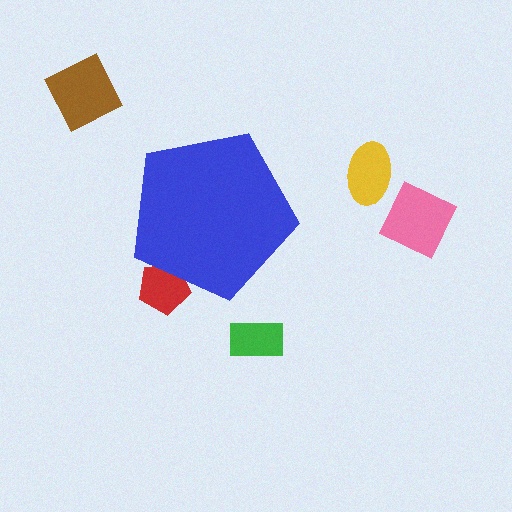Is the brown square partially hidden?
No, the brown square is fully visible.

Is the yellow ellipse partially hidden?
No, the yellow ellipse is fully visible.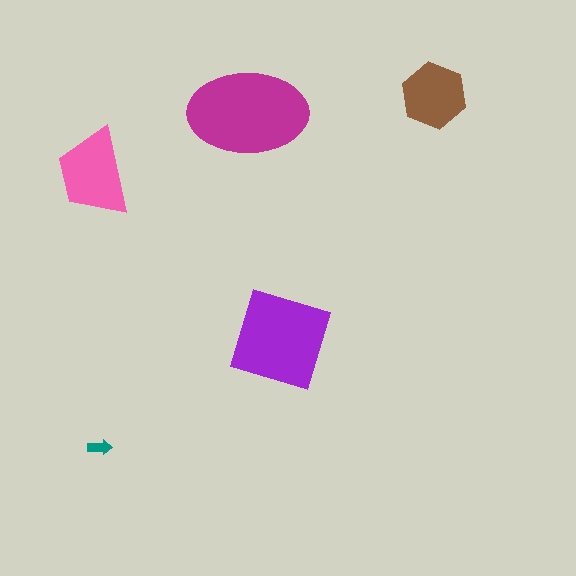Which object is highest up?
The brown hexagon is topmost.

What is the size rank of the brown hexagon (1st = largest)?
4th.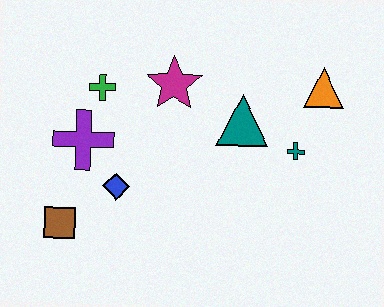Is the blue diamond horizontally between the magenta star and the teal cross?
No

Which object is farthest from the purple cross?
The orange triangle is farthest from the purple cross.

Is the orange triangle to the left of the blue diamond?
No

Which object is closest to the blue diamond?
The purple cross is closest to the blue diamond.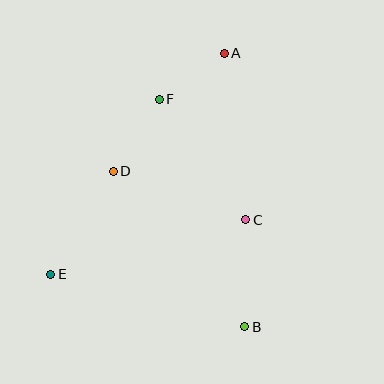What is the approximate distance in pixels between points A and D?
The distance between A and D is approximately 162 pixels.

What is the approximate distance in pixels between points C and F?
The distance between C and F is approximately 149 pixels.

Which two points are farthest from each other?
Points A and E are farthest from each other.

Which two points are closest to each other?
Points A and F are closest to each other.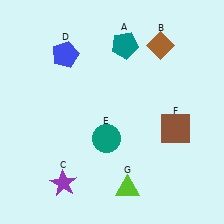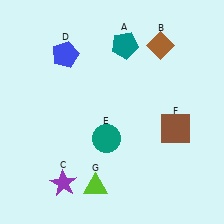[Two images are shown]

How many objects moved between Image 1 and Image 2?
1 object moved between the two images.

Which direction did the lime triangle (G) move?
The lime triangle (G) moved left.